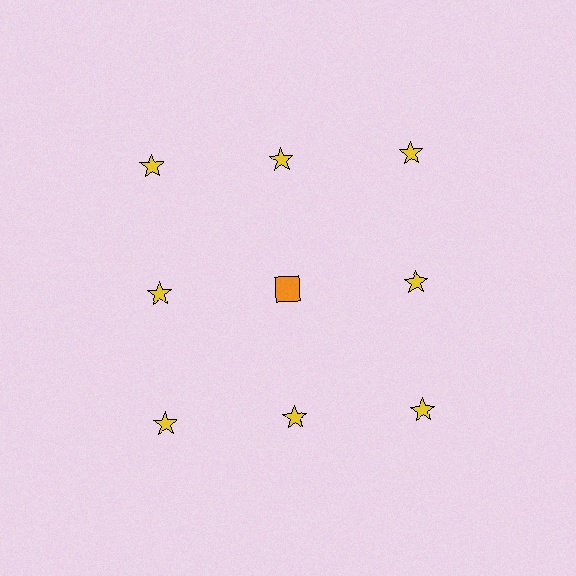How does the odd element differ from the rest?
It differs in both color (orange instead of yellow) and shape (square instead of star).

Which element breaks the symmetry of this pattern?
The orange square in the second row, second from left column breaks the symmetry. All other shapes are yellow stars.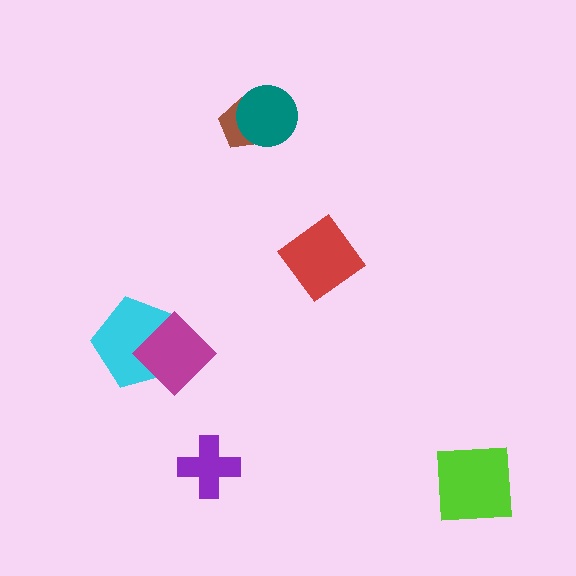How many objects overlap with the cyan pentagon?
1 object overlaps with the cyan pentagon.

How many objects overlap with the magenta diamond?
1 object overlaps with the magenta diamond.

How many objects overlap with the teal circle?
1 object overlaps with the teal circle.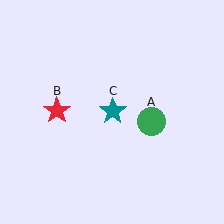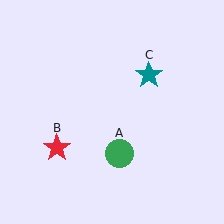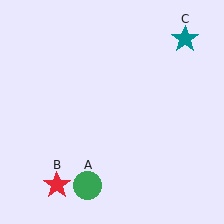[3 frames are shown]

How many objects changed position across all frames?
3 objects changed position: green circle (object A), red star (object B), teal star (object C).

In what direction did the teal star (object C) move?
The teal star (object C) moved up and to the right.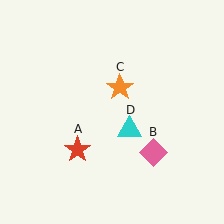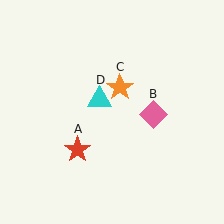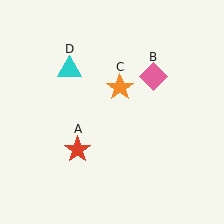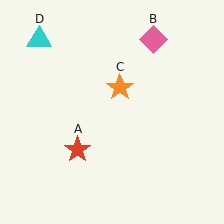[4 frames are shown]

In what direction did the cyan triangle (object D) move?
The cyan triangle (object D) moved up and to the left.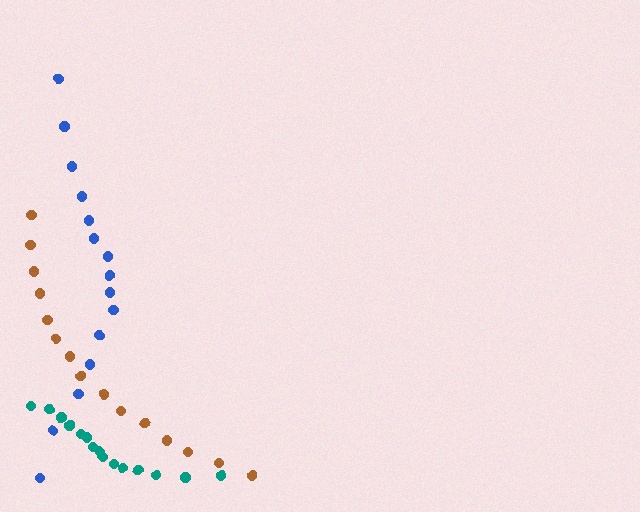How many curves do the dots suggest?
There are 3 distinct paths.